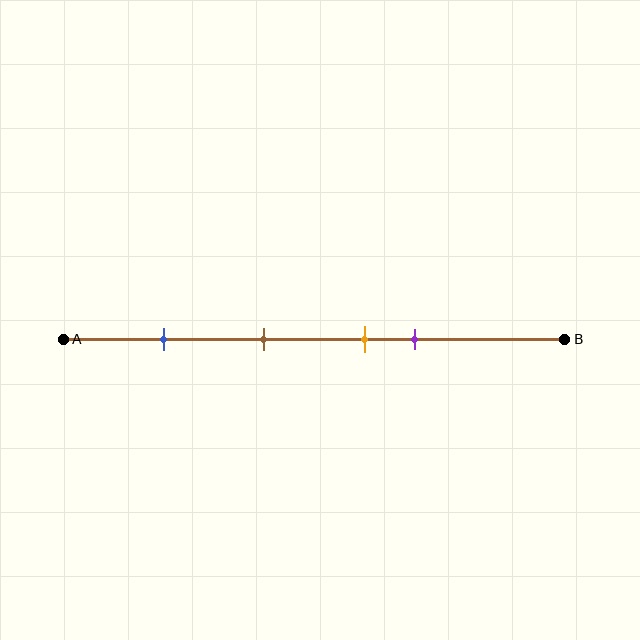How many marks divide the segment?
There are 4 marks dividing the segment.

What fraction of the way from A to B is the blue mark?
The blue mark is approximately 20% (0.2) of the way from A to B.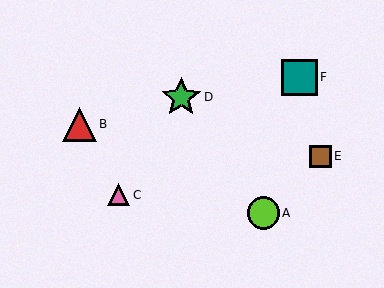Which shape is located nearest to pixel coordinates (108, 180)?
The pink triangle (labeled C) at (119, 195) is nearest to that location.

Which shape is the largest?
The green star (labeled D) is the largest.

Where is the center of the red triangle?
The center of the red triangle is at (79, 124).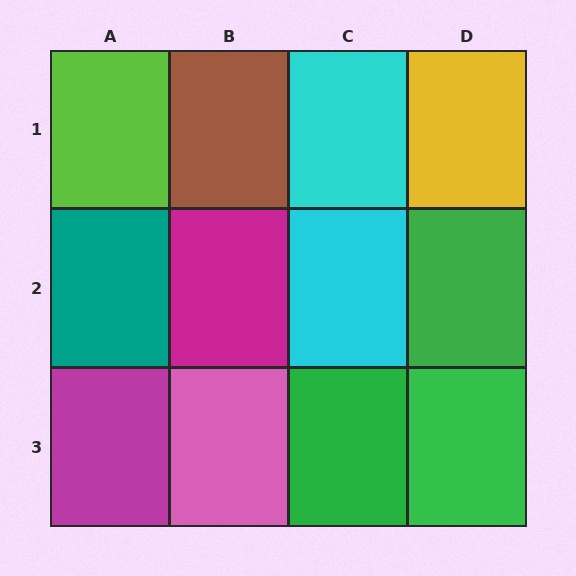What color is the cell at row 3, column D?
Green.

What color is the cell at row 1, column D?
Yellow.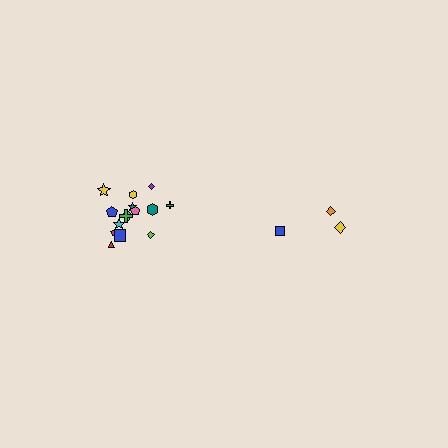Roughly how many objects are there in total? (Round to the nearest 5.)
Roughly 20 objects in total.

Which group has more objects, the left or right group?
The left group.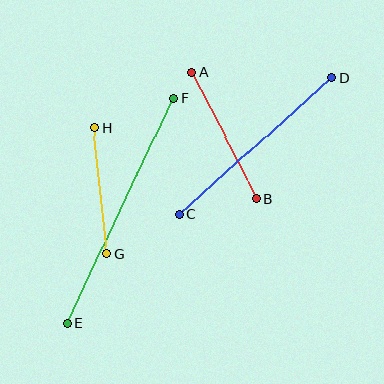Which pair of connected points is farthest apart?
Points E and F are farthest apart.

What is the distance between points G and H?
The distance is approximately 126 pixels.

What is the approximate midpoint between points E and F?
The midpoint is at approximately (120, 211) pixels.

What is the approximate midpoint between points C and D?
The midpoint is at approximately (255, 146) pixels.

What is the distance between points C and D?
The distance is approximately 204 pixels.